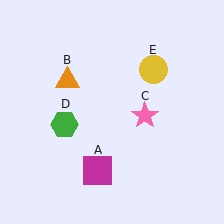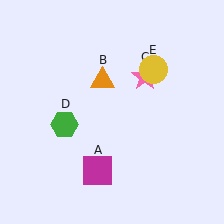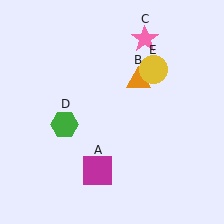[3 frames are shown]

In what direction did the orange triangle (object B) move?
The orange triangle (object B) moved right.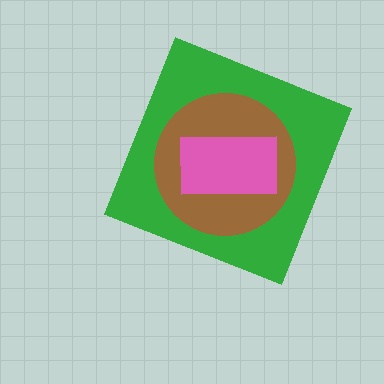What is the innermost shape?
The pink rectangle.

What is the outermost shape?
The green diamond.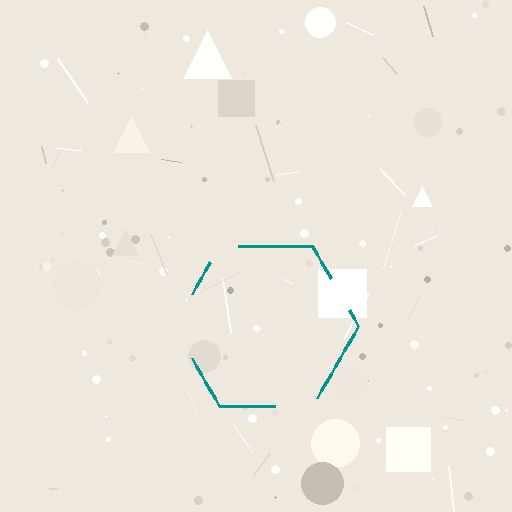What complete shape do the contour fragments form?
The contour fragments form a hexagon.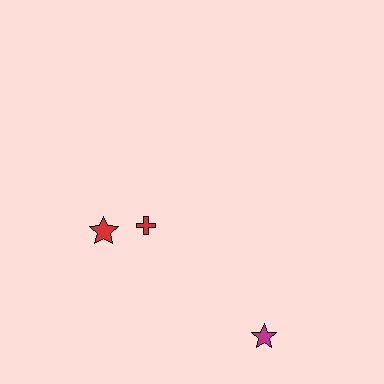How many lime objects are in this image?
There are no lime objects.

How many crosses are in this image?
There is 1 cross.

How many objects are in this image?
There are 3 objects.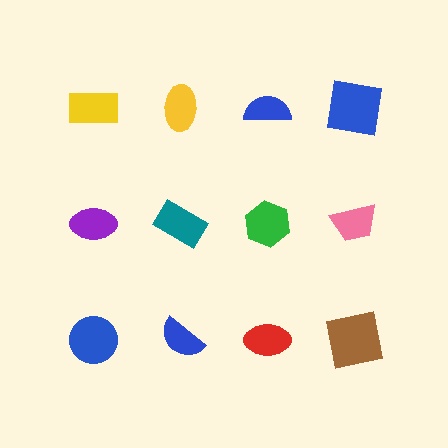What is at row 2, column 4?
A pink trapezoid.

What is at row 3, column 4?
A brown square.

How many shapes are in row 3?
4 shapes.